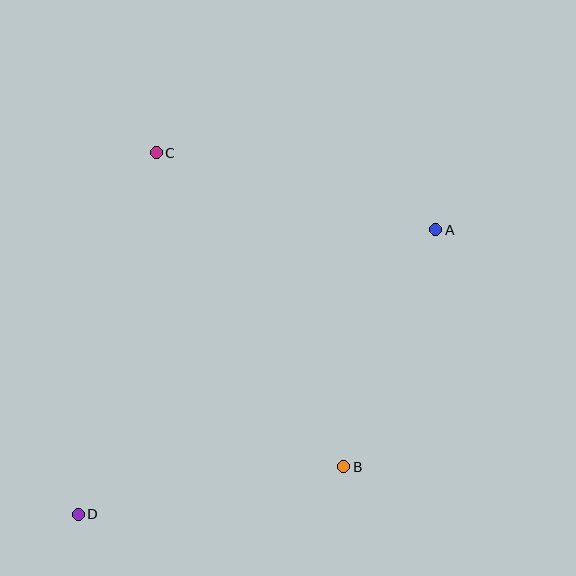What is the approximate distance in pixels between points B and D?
The distance between B and D is approximately 270 pixels.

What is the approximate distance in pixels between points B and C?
The distance between B and C is approximately 366 pixels.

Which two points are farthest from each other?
Points A and D are farthest from each other.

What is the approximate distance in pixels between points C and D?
The distance between C and D is approximately 370 pixels.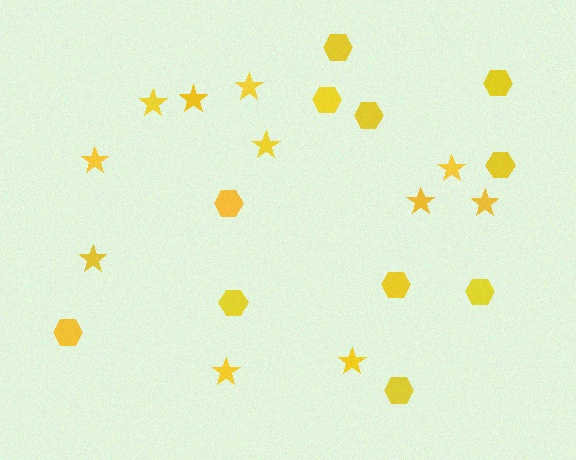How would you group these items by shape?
There are 2 groups: one group of stars (11) and one group of hexagons (11).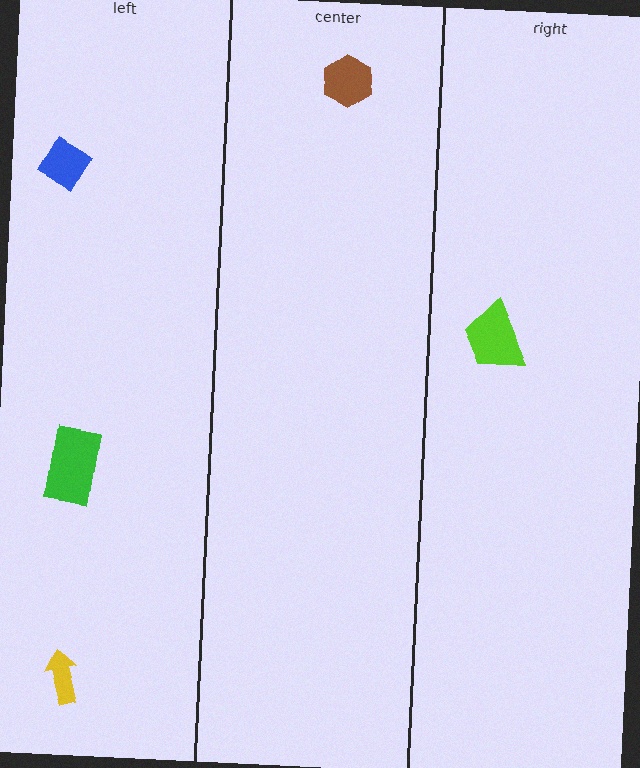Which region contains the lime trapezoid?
The right region.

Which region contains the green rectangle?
The left region.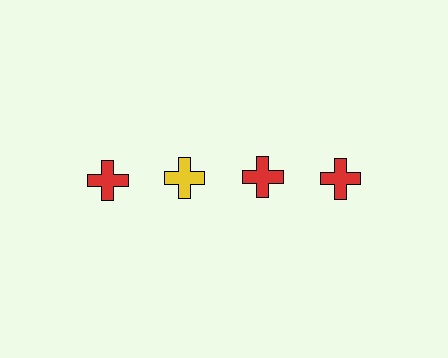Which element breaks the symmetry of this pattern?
The yellow cross in the top row, second from left column breaks the symmetry. All other shapes are red crosses.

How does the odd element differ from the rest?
It has a different color: yellow instead of red.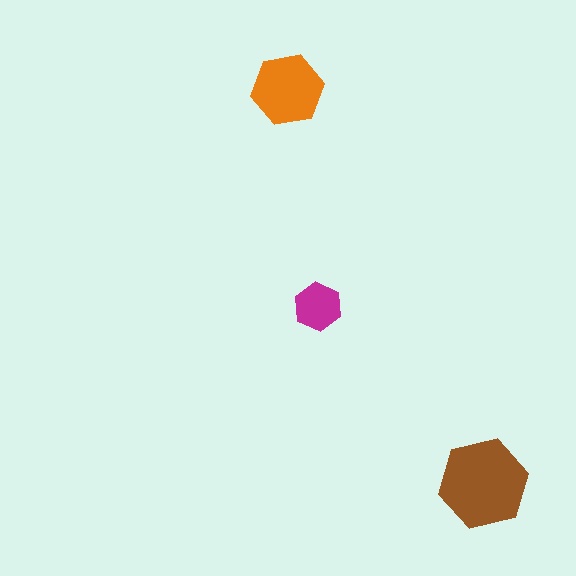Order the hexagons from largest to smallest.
the brown one, the orange one, the magenta one.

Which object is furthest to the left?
The orange hexagon is leftmost.